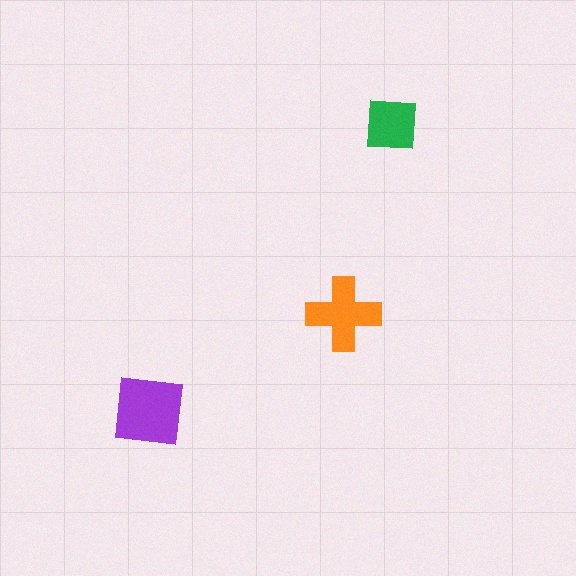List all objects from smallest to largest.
The green square, the orange cross, the purple square.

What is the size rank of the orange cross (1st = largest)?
2nd.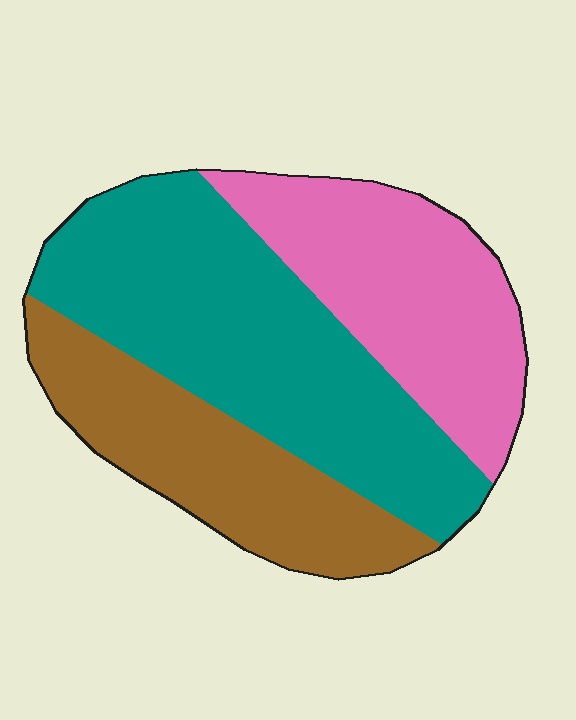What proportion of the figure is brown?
Brown covers around 25% of the figure.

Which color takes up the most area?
Teal, at roughly 45%.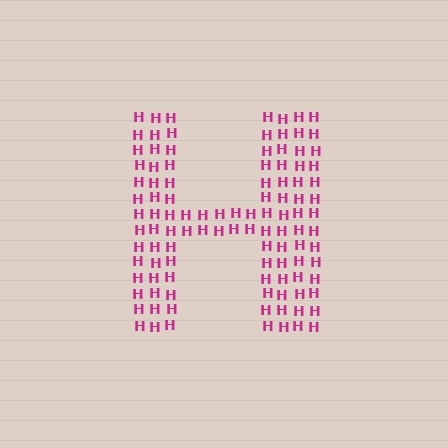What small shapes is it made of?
It is made of small letter H's.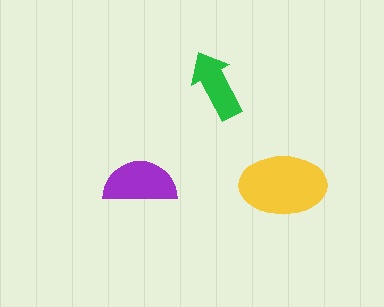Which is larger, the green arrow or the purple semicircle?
The purple semicircle.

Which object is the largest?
The yellow ellipse.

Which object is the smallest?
The green arrow.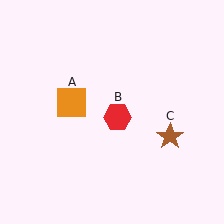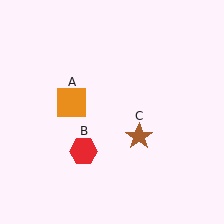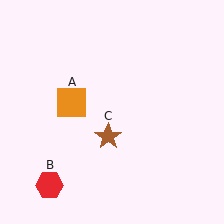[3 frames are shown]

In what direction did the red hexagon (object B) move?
The red hexagon (object B) moved down and to the left.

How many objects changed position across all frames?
2 objects changed position: red hexagon (object B), brown star (object C).